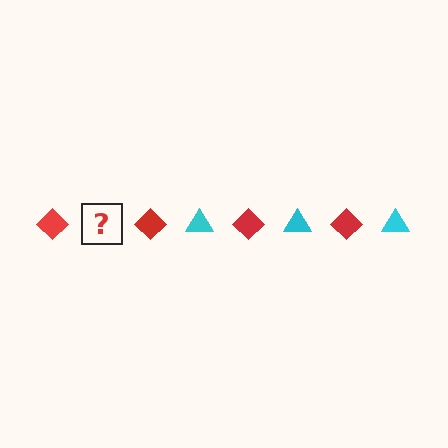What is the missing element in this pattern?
The missing element is a cyan triangle.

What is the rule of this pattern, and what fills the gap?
The rule is that the pattern alternates between red diamond and cyan triangle. The gap should be filled with a cyan triangle.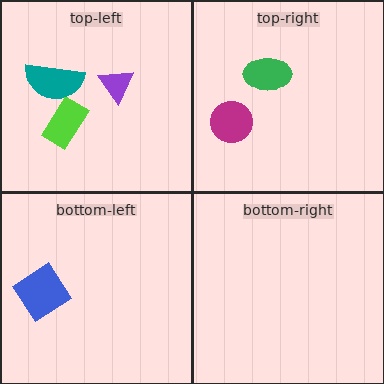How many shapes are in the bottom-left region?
1.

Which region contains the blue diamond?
The bottom-left region.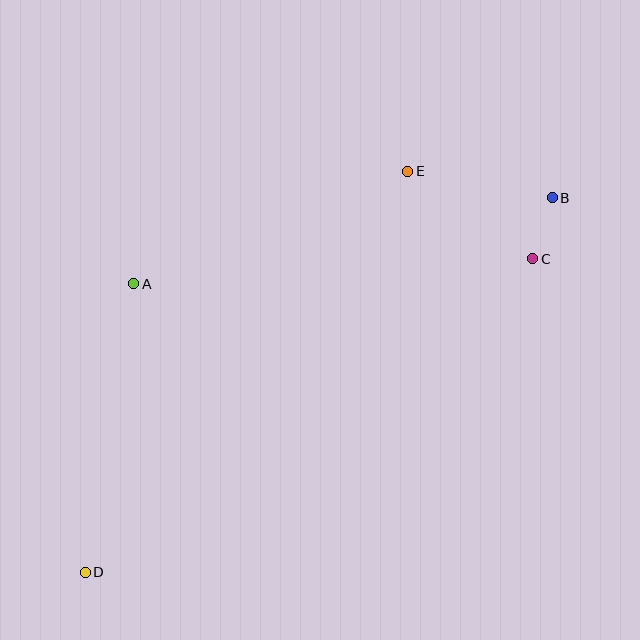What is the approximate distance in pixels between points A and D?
The distance between A and D is approximately 293 pixels.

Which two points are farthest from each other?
Points B and D are farthest from each other.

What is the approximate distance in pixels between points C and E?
The distance between C and E is approximately 153 pixels.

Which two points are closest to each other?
Points B and C are closest to each other.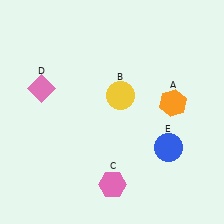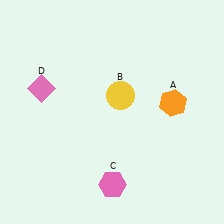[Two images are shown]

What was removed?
The blue circle (E) was removed in Image 2.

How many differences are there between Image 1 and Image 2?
There is 1 difference between the two images.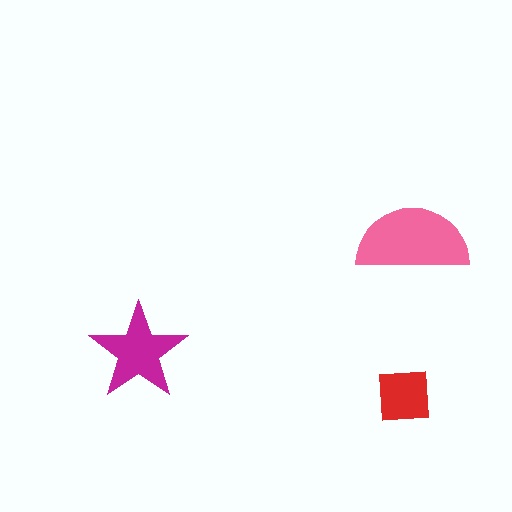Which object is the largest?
The pink semicircle.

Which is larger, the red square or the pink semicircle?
The pink semicircle.